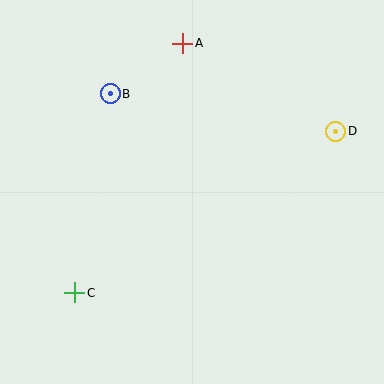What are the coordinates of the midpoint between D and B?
The midpoint between D and B is at (223, 112).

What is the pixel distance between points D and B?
The distance between D and B is 229 pixels.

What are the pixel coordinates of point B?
Point B is at (110, 94).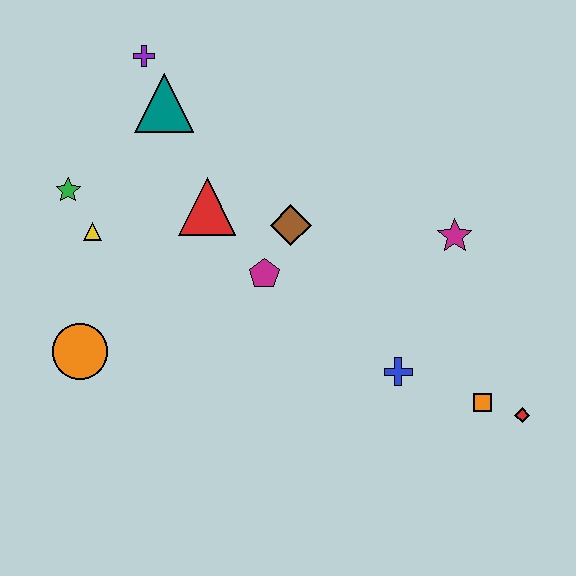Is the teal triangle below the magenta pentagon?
No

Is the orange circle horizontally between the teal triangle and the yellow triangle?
No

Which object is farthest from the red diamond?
The purple cross is farthest from the red diamond.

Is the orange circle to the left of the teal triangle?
Yes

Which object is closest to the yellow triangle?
The green star is closest to the yellow triangle.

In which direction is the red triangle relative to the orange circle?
The red triangle is above the orange circle.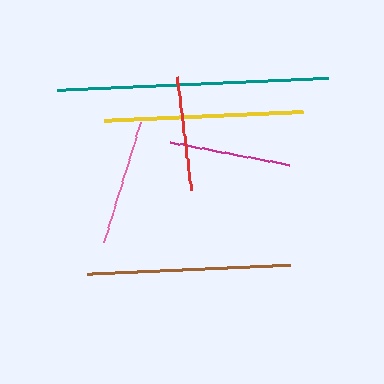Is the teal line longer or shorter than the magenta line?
The teal line is longer than the magenta line.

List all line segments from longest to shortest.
From longest to shortest: teal, brown, yellow, pink, magenta, red.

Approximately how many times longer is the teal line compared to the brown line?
The teal line is approximately 1.3 times the length of the brown line.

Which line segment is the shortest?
The red line is the shortest at approximately 114 pixels.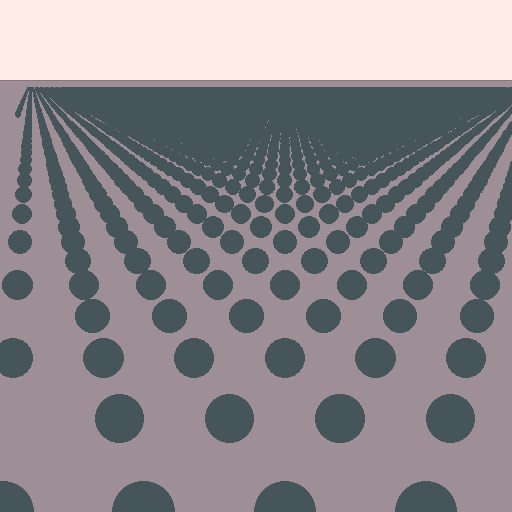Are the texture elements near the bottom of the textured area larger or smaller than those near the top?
Larger. Near the bottom, elements are closer to the viewer and appear at a bigger on-screen size.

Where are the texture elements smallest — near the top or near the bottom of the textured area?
Near the top.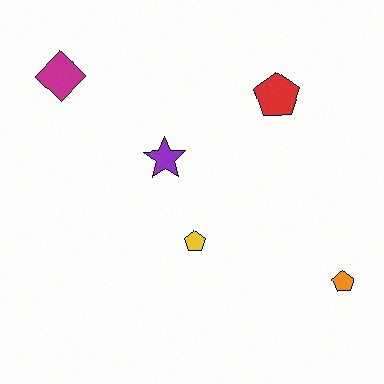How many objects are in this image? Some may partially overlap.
There are 5 objects.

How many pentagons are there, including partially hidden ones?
There are 3 pentagons.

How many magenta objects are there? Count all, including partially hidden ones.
There is 1 magenta object.